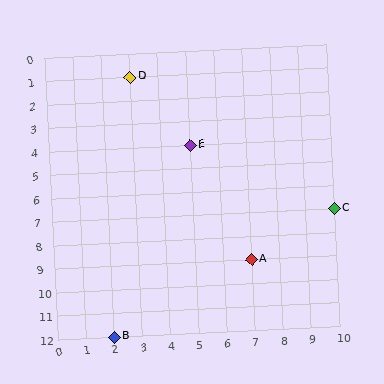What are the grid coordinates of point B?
Point B is at grid coordinates (2, 12).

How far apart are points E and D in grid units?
Points E and D are 2 columns and 3 rows apart (about 3.6 grid units diagonally).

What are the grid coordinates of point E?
Point E is at grid coordinates (5, 4).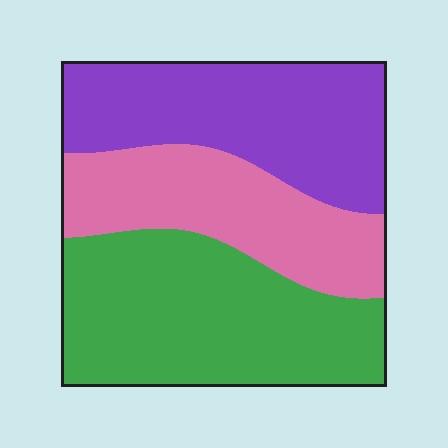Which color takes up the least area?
Pink, at roughly 25%.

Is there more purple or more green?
Green.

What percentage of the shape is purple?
Purple takes up about one third (1/3) of the shape.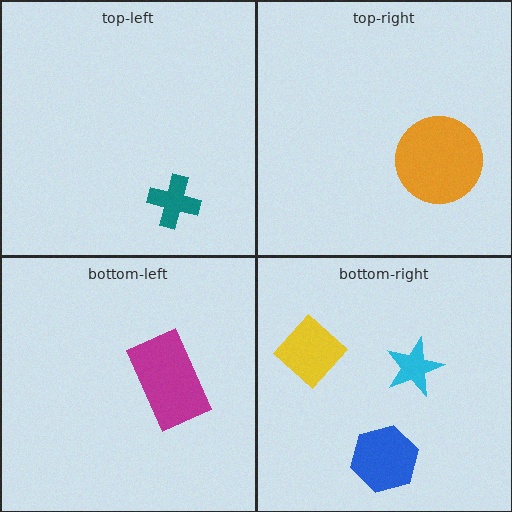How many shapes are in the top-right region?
1.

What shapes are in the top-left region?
The teal cross.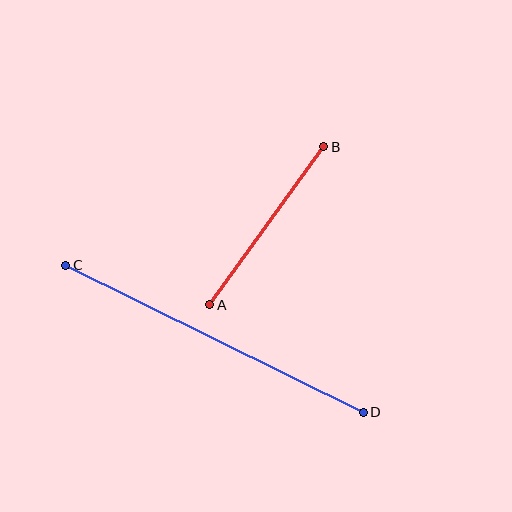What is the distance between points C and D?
The distance is approximately 332 pixels.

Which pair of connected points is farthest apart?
Points C and D are farthest apart.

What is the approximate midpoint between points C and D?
The midpoint is at approximately (215, 339) pixels.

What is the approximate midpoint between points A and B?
The midpoint is at approximately (267, 226) pixels.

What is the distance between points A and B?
The distance is approximately 195 pixels.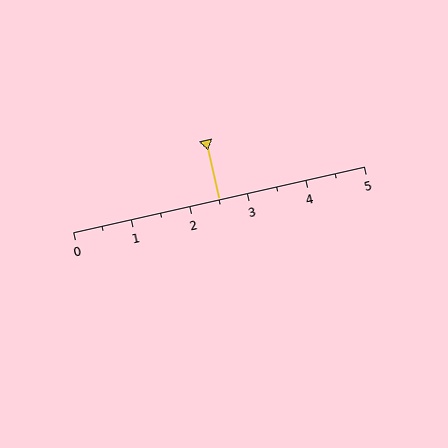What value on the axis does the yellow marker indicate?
The marker indicates approximately 2.5.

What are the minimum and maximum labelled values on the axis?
The axis runs from 0 to 5.